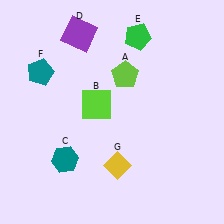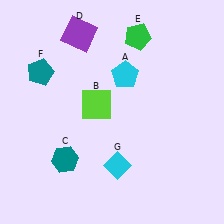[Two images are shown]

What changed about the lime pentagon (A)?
In Image 1, A is lime. In Image 2, it changed to cyan.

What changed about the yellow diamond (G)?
In Image 1, G is yellow. In Image 2, it changed to cyan.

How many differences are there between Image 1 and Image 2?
There are 2 differences between the two images.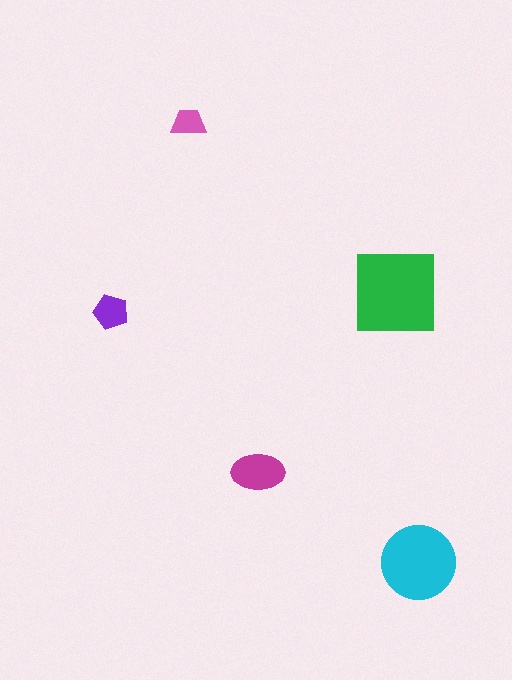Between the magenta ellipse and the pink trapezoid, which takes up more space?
The magenta ellipse.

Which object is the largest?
The green square.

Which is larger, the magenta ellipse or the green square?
The green square.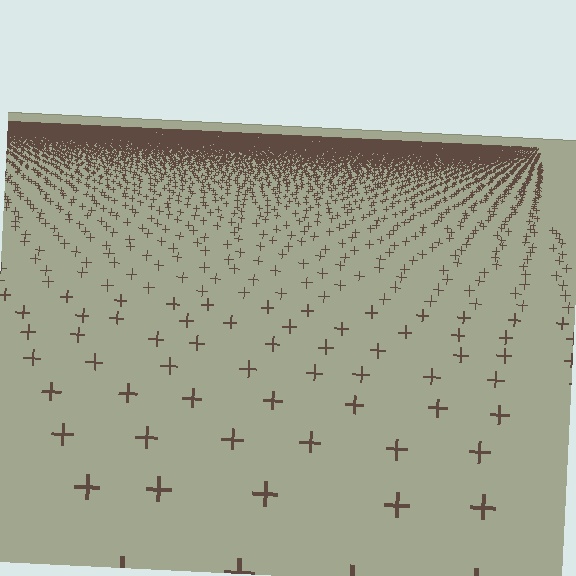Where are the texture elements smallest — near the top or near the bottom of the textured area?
Near the top.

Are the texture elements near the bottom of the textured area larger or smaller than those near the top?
Larger. Near the bottom, elements are closer to the viewer and appear at a bigger on-screen size.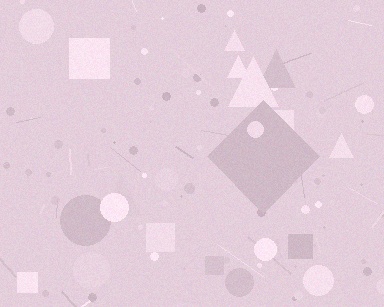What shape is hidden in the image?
A diamond is hidden in the image.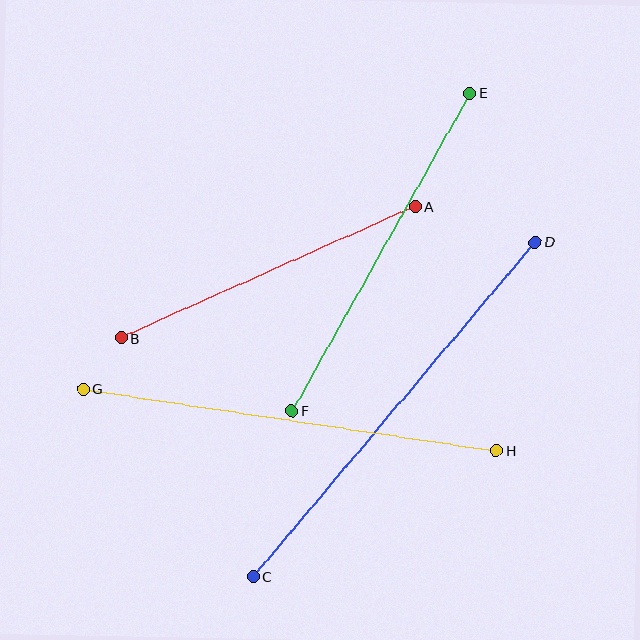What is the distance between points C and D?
The distance is approximately 437 pixels.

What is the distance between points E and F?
The distance is approximately 364 pixels.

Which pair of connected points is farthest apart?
Points C and D are farthest apart.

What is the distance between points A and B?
The distance is approximately 323 pixels.